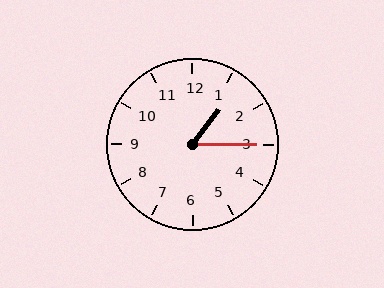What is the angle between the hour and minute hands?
Approximately 52 degrees.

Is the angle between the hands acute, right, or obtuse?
It is acute.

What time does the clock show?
1:15.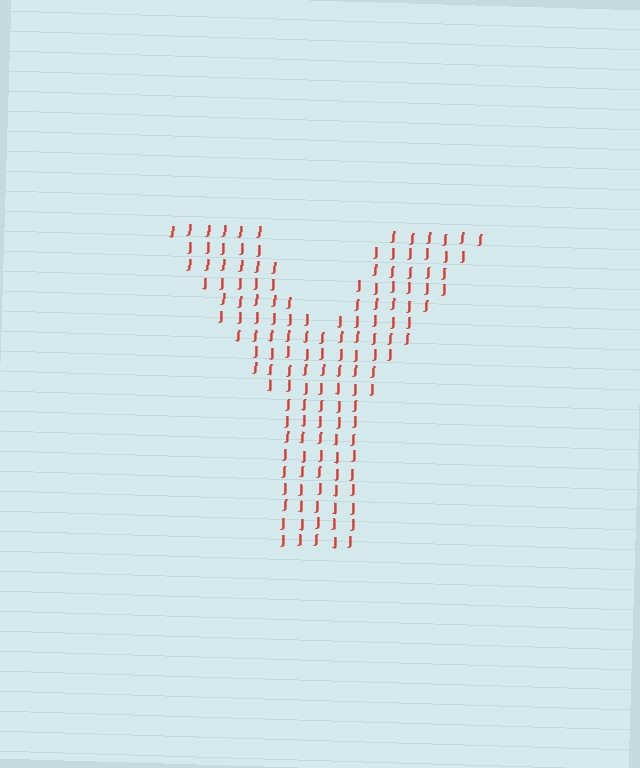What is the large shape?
The large shape is the letter Y.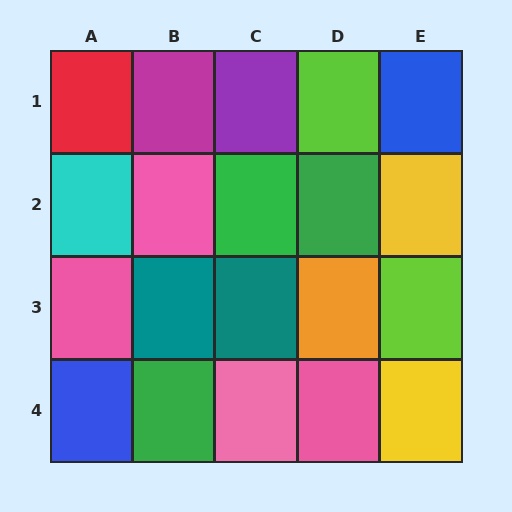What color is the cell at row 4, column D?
Pink.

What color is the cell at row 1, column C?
Purple.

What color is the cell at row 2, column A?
Cyan.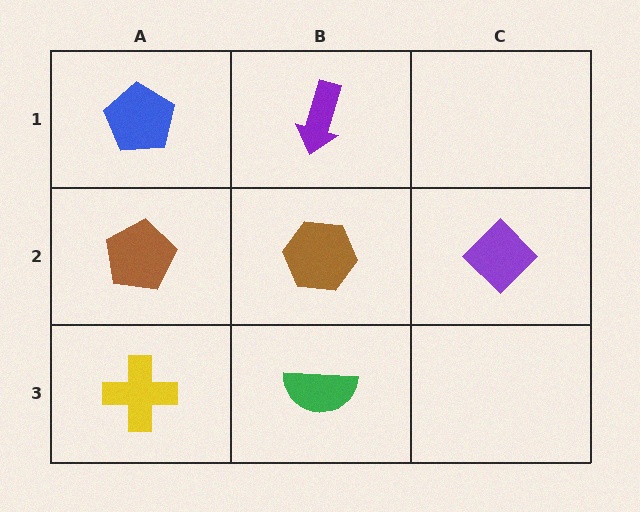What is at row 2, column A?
A brown pentagon.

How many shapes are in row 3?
2 shapes.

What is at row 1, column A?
A blue pentagon.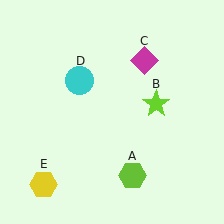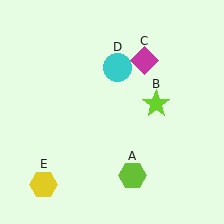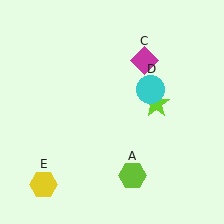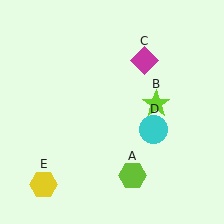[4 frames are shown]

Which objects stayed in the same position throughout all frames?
Lime hexagon (object A) and lime star (object B) and magenta diamond (object C) and yellow hexagon (object E) remained stationary.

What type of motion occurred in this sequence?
The cyan circle (object D) rotated clockwise around the center of the scene.